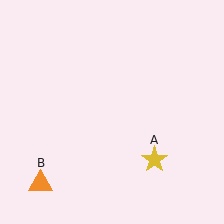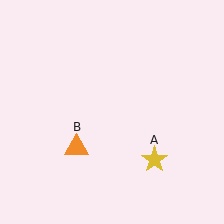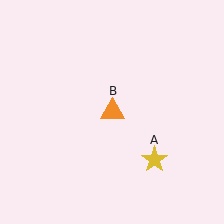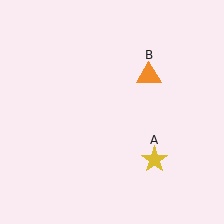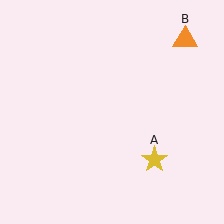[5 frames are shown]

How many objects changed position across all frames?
1 object changed position: orange triangle (object B).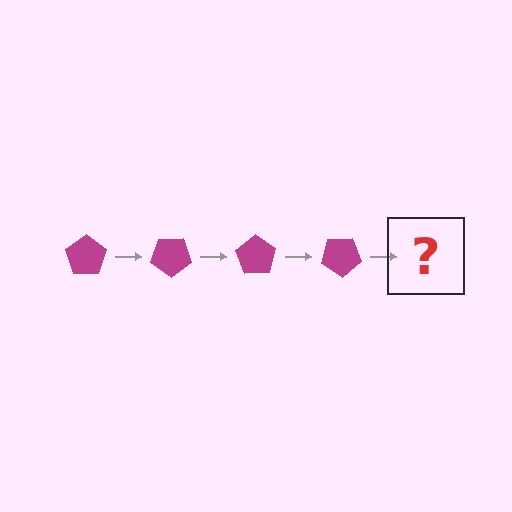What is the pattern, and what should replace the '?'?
The pattern is that the pentagon rotates 35 degrees each step. The '?' should be a magenta pentagon rotated 140 degrees.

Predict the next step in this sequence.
The next step is a magenta pentagon rotated 140 degrees.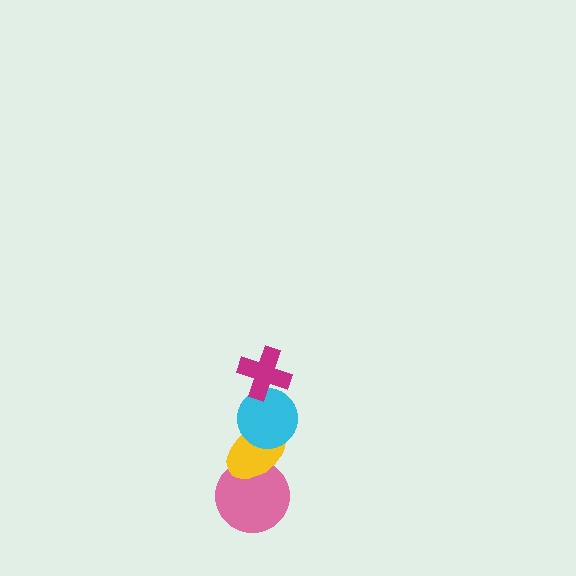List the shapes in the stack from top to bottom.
From top to bottom: the magenta cross, the cyan circle, the yellow ellipse, the pink circle.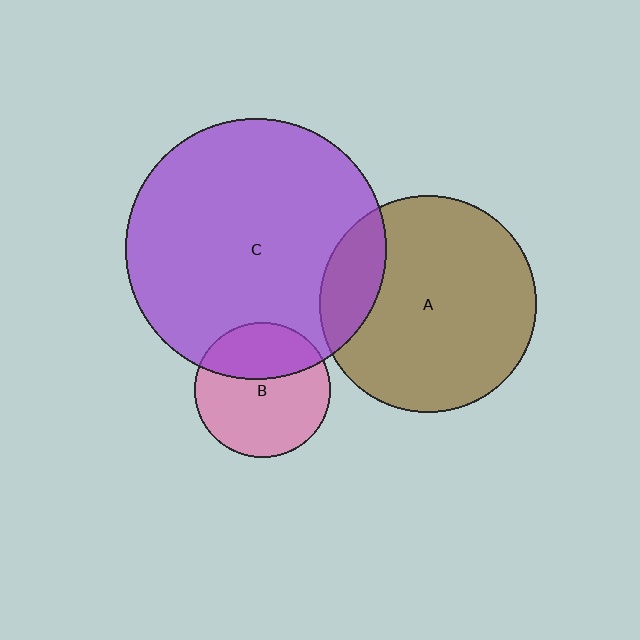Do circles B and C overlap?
Yes.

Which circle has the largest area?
Circle C (purple).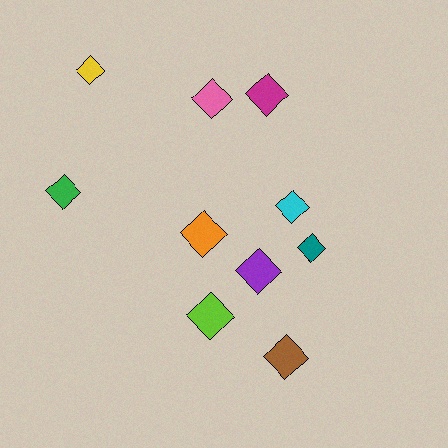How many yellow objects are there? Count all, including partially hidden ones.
There is 1 yellow object.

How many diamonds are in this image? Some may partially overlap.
There are 10 diamonds.